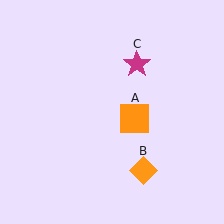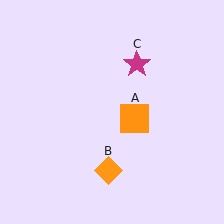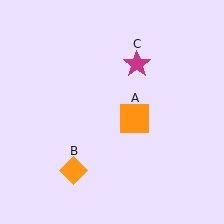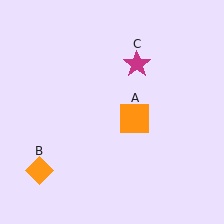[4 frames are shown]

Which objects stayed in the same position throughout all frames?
Orange square (object A) and magenta star (object C) remained stationary.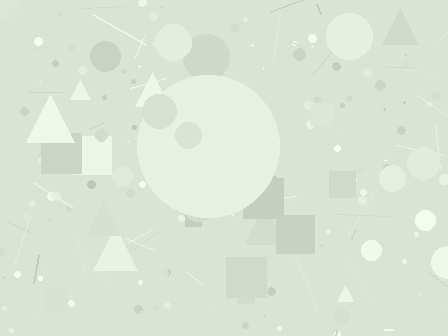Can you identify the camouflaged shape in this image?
The camouflaged shape is a circle.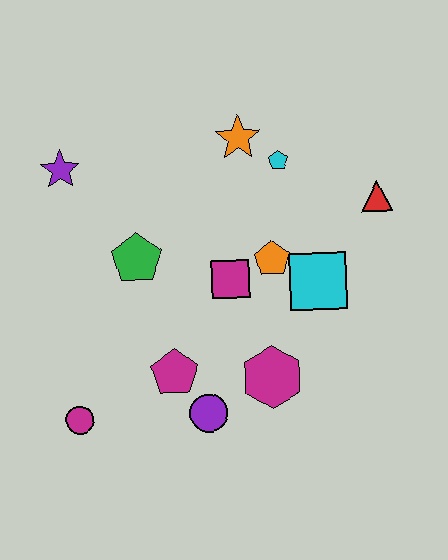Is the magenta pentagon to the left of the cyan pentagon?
Yes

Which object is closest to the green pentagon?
The magenta square is closest to the green pentagon.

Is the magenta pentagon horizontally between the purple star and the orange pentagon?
Yes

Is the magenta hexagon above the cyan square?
No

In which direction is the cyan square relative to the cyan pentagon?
The cyan square is below the cyan pentagon.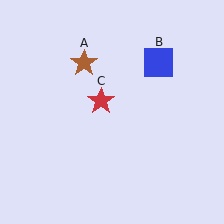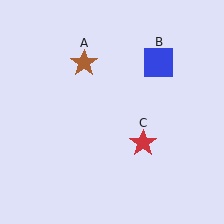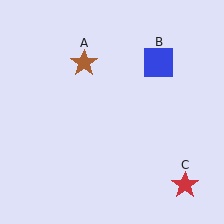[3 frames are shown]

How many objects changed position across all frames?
1 object changed position: red star (object C).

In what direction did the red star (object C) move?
The red star (object C) moved down and to the right.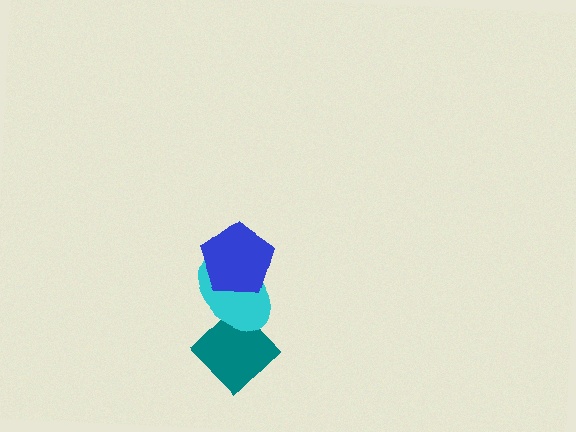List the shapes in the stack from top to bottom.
From top to bottom: the blue pentagon, the cyan ellipse, the teal diamond.